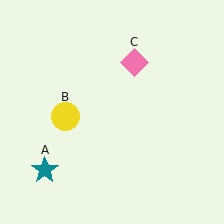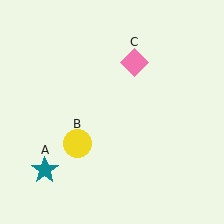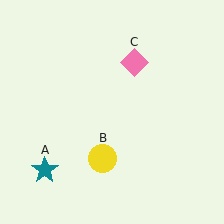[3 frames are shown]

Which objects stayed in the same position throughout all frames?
Teal star (object A) and pink diamond (object C) remained stationary.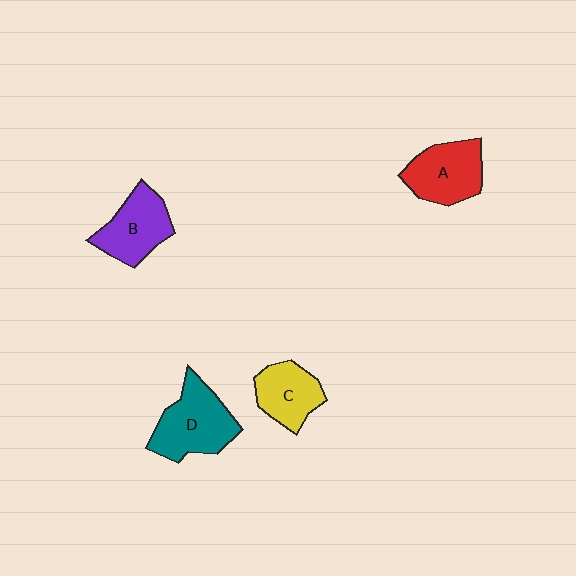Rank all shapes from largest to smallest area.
From largest to smallest: D (teal), A (red), B (purple), C (yellow).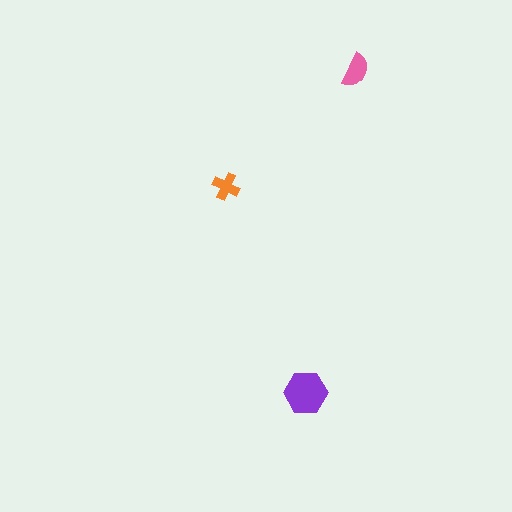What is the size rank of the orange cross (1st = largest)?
3rd.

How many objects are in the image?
There are 3 objects in the image.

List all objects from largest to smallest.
The purple hexagon, the pink semicircle, the orange cross.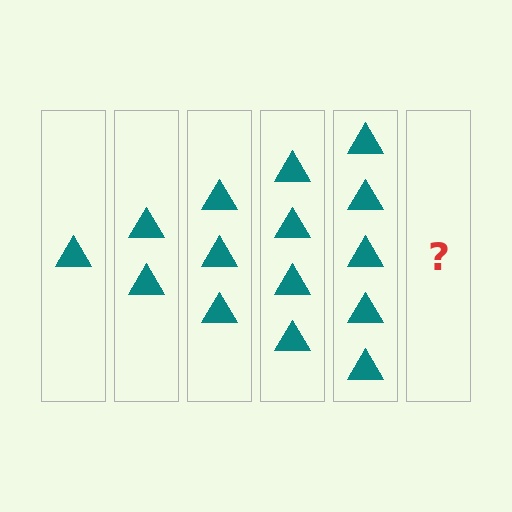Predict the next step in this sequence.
The next step is 6 triangles.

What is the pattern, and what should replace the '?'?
The pattern is that each step adds one more triangle. The '?' should be 6 triangles.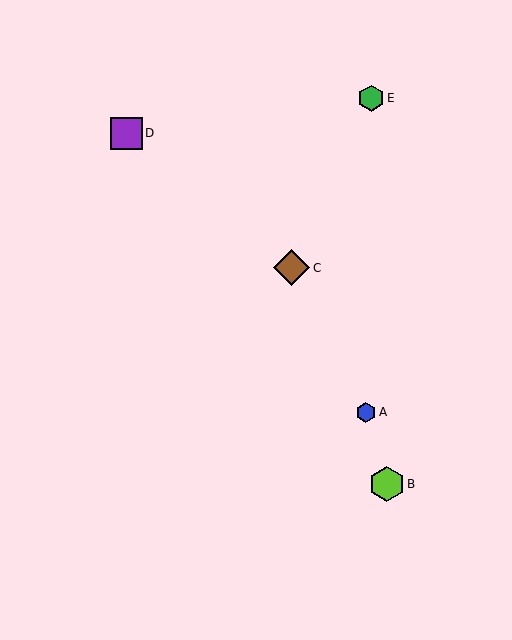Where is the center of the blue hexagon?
The center of the blue hexagon is at (366, 412).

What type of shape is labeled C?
Shape C is a brown diamond.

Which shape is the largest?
The brown diamond (labeled C) is the largest.